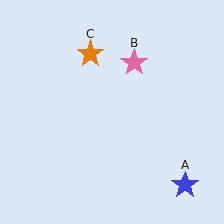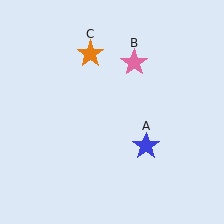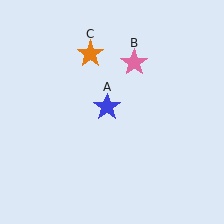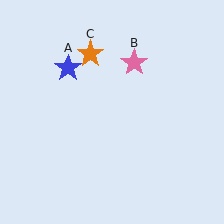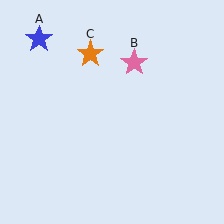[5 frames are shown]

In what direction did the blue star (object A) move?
The blue star (object A) moved up and to the left.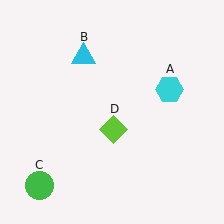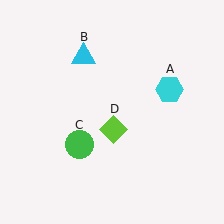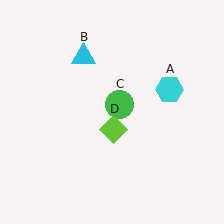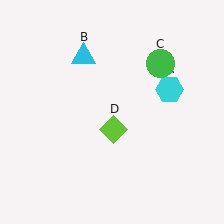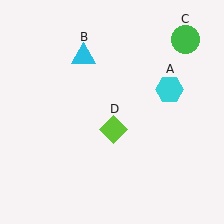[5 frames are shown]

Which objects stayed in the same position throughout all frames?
Cyan hexagon (object A) and cyan triangle (object B) and lime diamond (object D) remained stationary.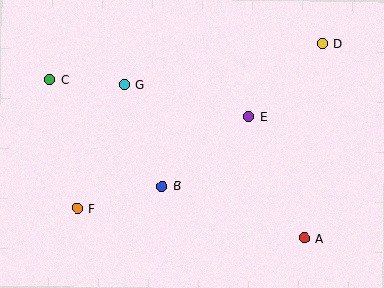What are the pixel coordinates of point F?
Point F is at (77, 208).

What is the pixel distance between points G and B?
The distance between G and B is 108 pixels.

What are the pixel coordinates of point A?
Point A is at (304, 238).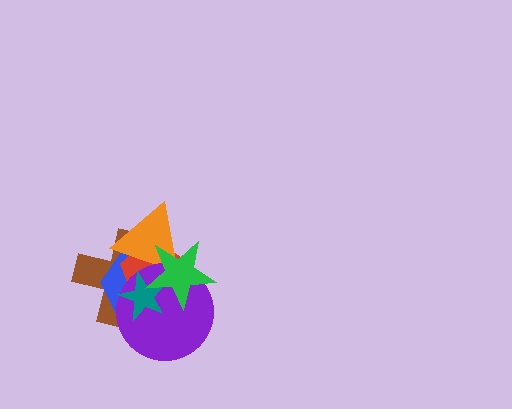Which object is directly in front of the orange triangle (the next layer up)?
The purple circle is directly in front of the orange triangle.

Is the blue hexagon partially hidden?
Yes, it is partially covered by another shape.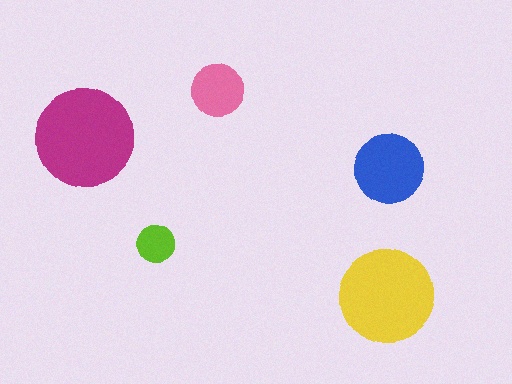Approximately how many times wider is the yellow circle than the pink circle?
About 2 times wider.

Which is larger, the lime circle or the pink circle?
The pink one.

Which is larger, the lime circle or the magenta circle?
The magenta one.